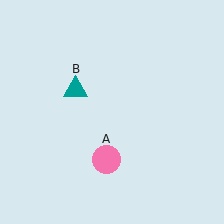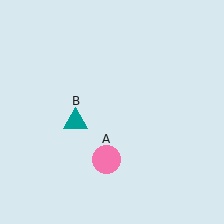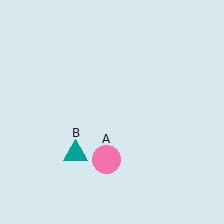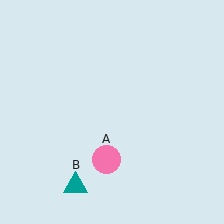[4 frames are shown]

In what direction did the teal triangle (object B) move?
The teal triangle (object B) moved down.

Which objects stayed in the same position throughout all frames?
Pink circle (object A) remained stationary.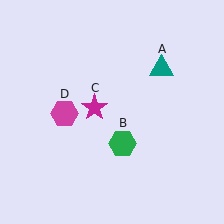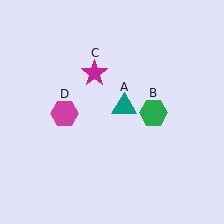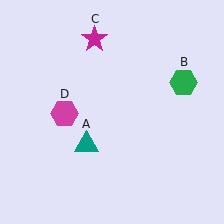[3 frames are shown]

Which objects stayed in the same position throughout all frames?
Magenta hexagon (object D) remained stationary.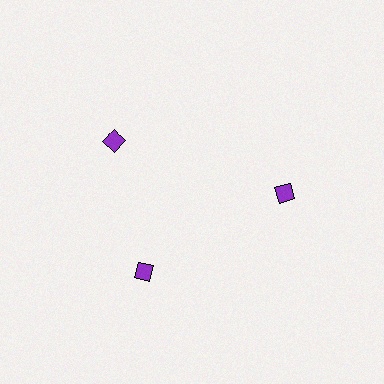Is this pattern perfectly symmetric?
No. The 3 purple diamonds are arranged in a ring, but one element near the 11 o'clock position is rotated out of alignment along the ring, breaking the 3-fold rotational symmetry.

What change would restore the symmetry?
The symmetry would be restored by rotating it back into even spacing with its neighbors so that all 3 diamonds sit at equal angles and equal distance from the center.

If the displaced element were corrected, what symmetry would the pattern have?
It would have 3-fold rotational symmetry — the pattern would map onto itself every 120 degrees.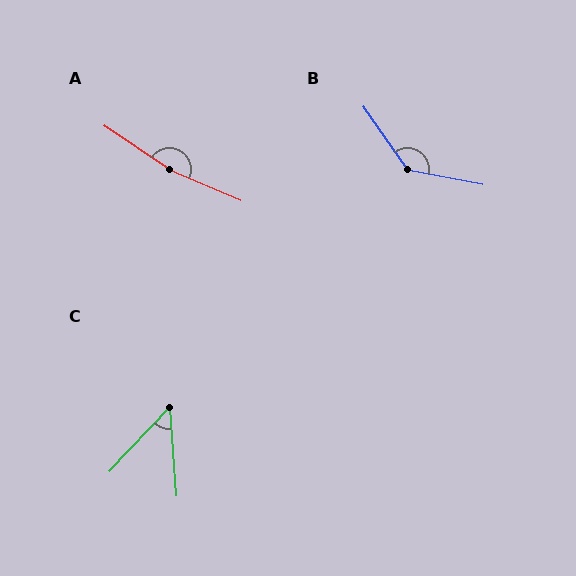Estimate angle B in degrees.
Approximately 136 degrees.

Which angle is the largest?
A, at approximately 169 degrees.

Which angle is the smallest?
C, at approximately 47 degrees.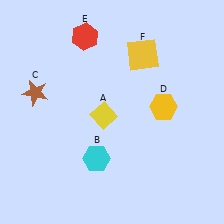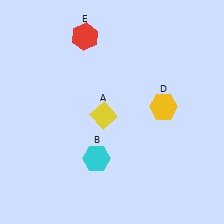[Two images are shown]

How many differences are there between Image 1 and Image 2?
There are 2 differences between the two images.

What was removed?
The yellow square (F), the brown star (C) were removed in Image 2.